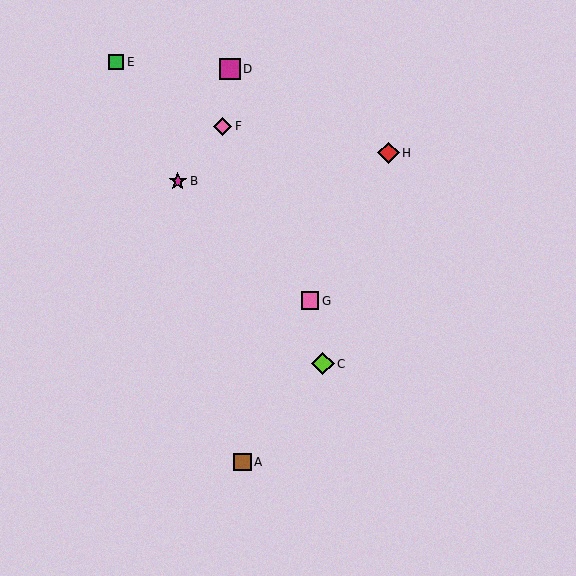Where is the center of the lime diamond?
The center of the lime diamond is at (323, 364).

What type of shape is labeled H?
Shape H is a red diamond.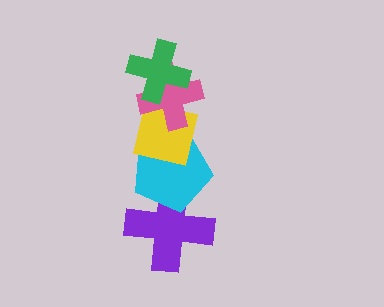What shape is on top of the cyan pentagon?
The yellow square is on top of the cyan pentagon.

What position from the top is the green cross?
The green cross is 1st from the top.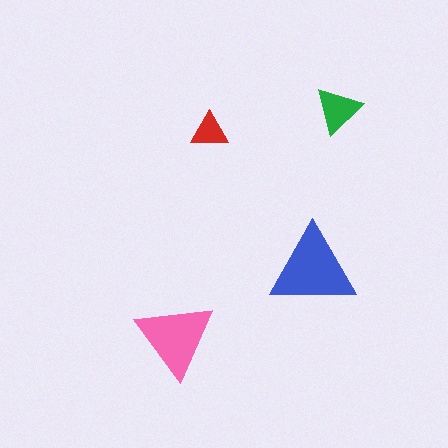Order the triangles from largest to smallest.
the blue one, the pink one, the green one, the red one.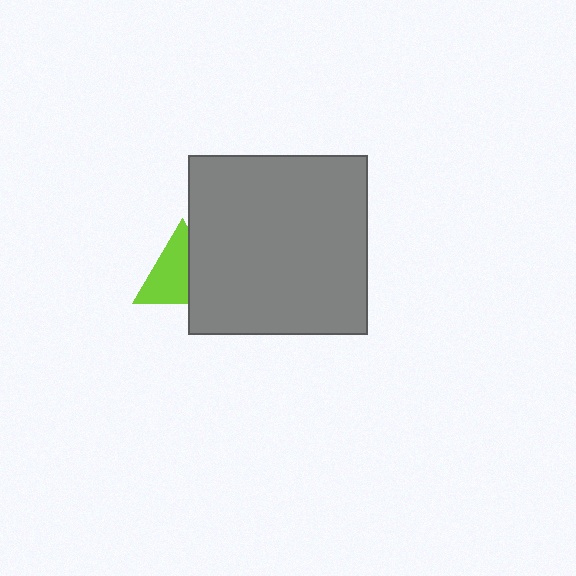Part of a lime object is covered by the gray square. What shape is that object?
It is a triangle.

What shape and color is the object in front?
The object in front is a gray square.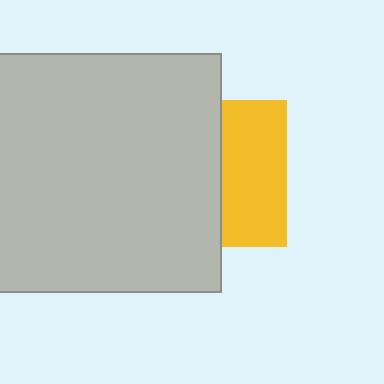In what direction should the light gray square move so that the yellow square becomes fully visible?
The light gray square should move left. That is the shortest direction to clear the overlap and leave the yellow square fully visible.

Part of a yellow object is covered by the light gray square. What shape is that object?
It is a square.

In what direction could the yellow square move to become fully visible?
The yellow square could move right. That would shift it out from behind the light gray square entirely.